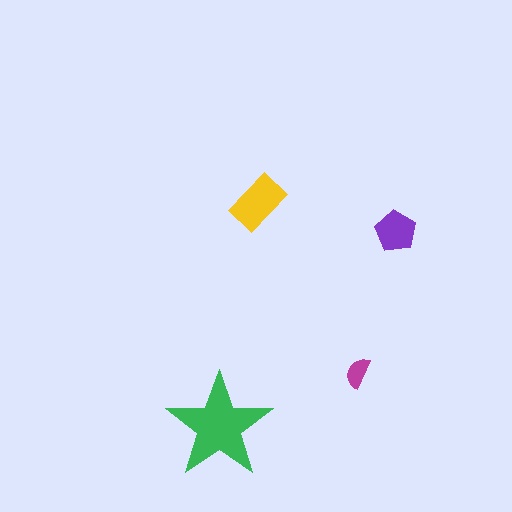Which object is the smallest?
The magenta semicircle.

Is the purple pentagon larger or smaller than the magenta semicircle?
Larger.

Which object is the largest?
The green star.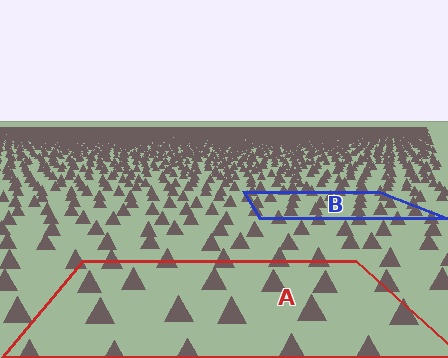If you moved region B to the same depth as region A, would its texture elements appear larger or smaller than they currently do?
They would appear larger. At a closer depth, the same texture elements are projected at a bigger on-screen size.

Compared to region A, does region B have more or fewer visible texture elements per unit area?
Region B has more texture elements per unit area — they are packed more densely because it is farther away.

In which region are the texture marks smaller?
The texture marks are smaller in region B, because it is farther away.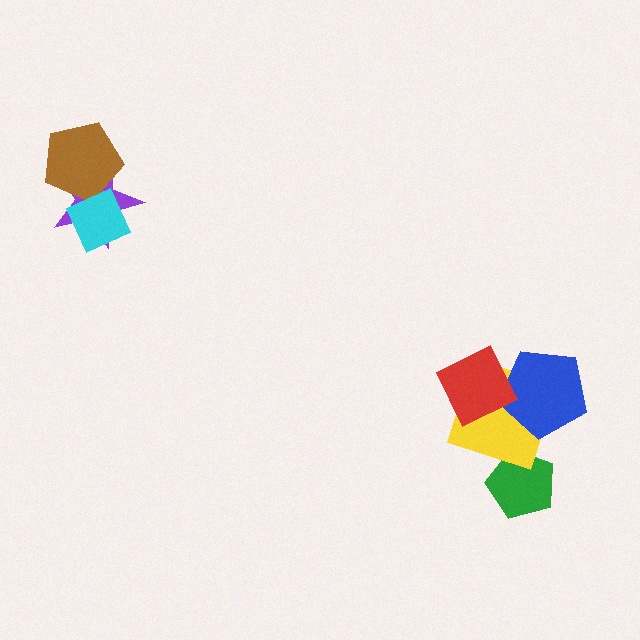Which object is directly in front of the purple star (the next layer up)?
The brown pentagon is directly in front of the purple star.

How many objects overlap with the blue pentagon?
2 objects overlap with the blue pentagon.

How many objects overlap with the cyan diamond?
2 objects overlap with the cyan diamond.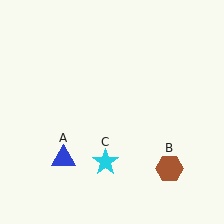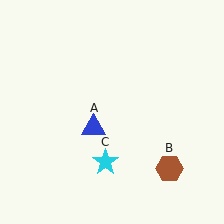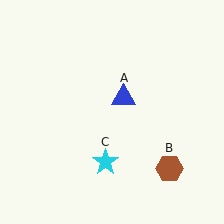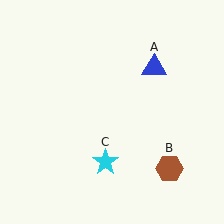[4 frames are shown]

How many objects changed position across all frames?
1 object changed position: blue triangle (object A).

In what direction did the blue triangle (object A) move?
The blue triangle (object A) moved up and to the right.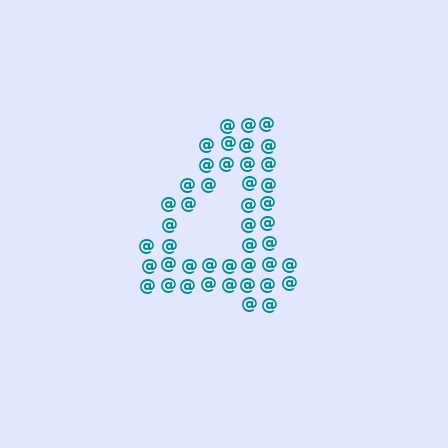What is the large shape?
The large shape is the digit 4.